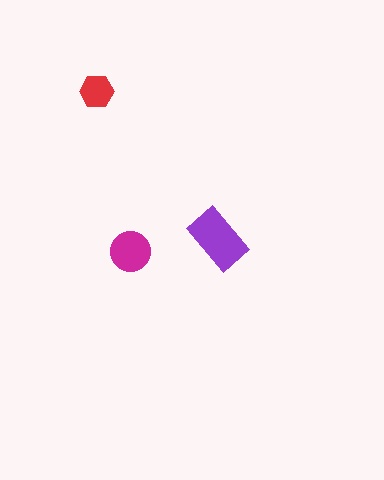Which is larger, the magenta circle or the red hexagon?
The magenta circle.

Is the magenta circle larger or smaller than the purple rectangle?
Smaller.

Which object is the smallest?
The red hexagon.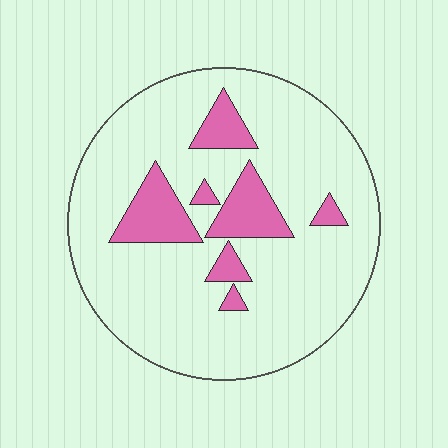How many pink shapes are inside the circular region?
7.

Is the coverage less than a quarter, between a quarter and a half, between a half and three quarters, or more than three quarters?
Less than a quarter.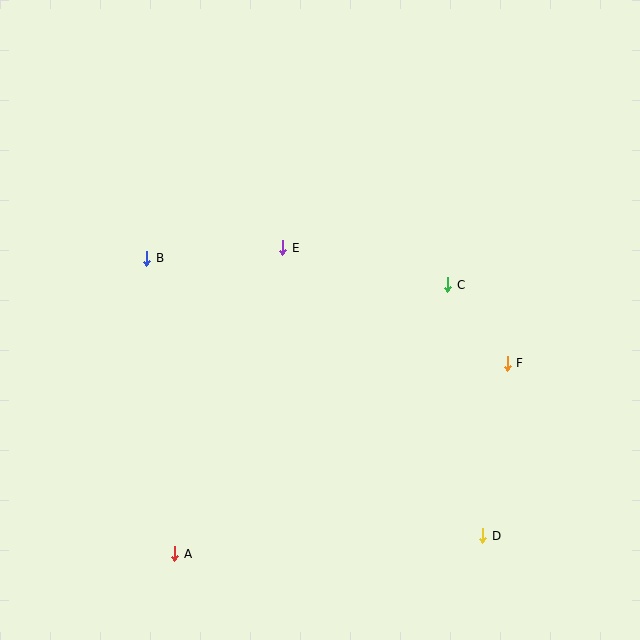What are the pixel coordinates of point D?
Point D is at (483, 536).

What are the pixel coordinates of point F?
Point F is at (507, 363).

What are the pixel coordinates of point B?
Point B is at (147, 258).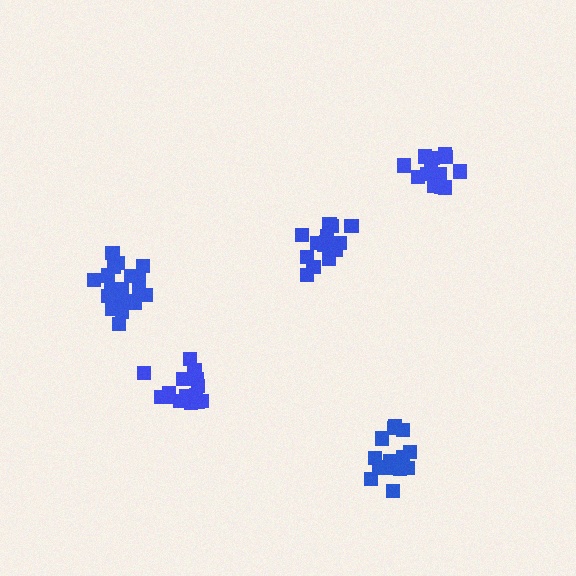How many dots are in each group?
Group 1: 16 dots, Group 2: 19 dots, Group 3: 15 dots, Group 4: 14 dots, Group 5: 14 dots (78 total).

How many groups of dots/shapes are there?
There are 5 groups.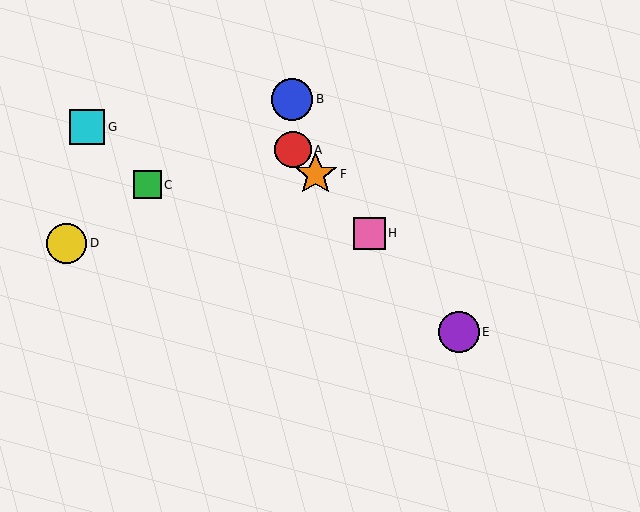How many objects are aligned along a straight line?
4 objects (A, E, F, H) are aligned along a straight line.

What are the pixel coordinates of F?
Object F is at (316, 174).